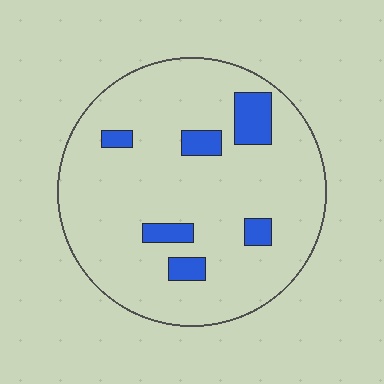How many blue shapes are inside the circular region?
6.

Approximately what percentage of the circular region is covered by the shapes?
Approximately 10%.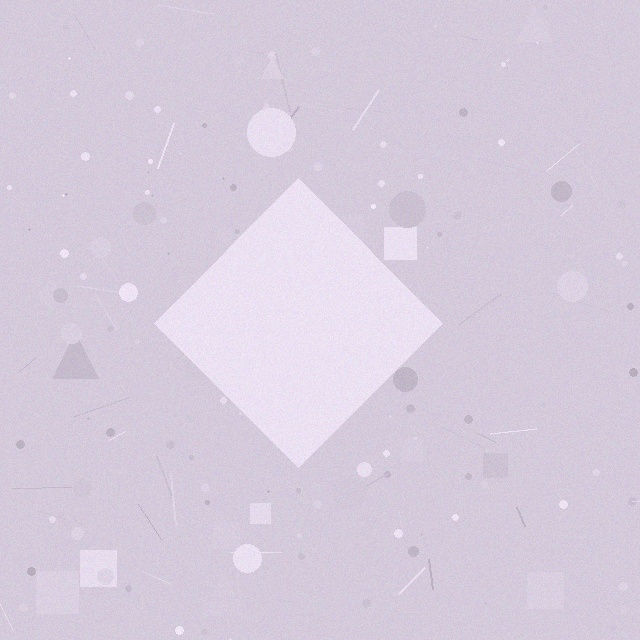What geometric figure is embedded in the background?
A diamond is embedded in the background.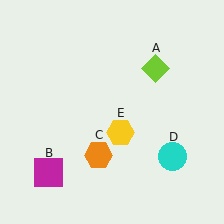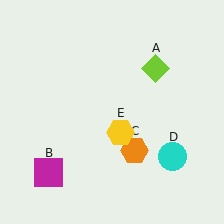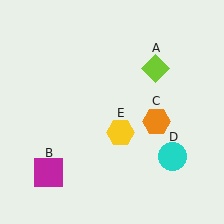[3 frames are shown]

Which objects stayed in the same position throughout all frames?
Lime diamond (object A) and magenta square (object B) and cyan circle (object D) and yellow hexagon (object E) remained stationary.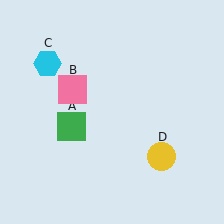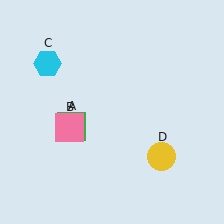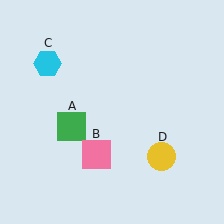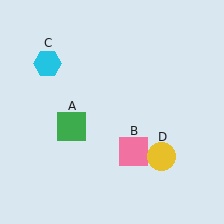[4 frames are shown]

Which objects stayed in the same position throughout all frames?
Green square (object A) and cyan hexagon (object C) and yellow circle (object D) remained stationary.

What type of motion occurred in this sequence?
The pink square (object B) rotated counterclockwise around the center of the scene.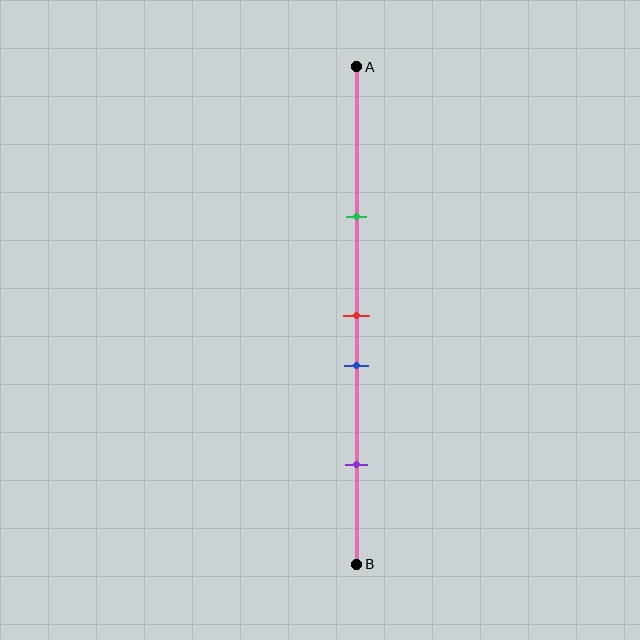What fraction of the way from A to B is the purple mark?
The purple mark is approximately 80% (0.8) of the way from A to B.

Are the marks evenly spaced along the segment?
No, the marks are not evenly spaced.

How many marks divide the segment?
There are 4 marks dividing the segment.